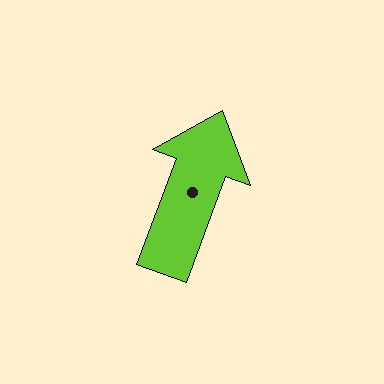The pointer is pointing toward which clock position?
Roughly 1 o'clock.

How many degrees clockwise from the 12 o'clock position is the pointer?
Approximately 20 degrees.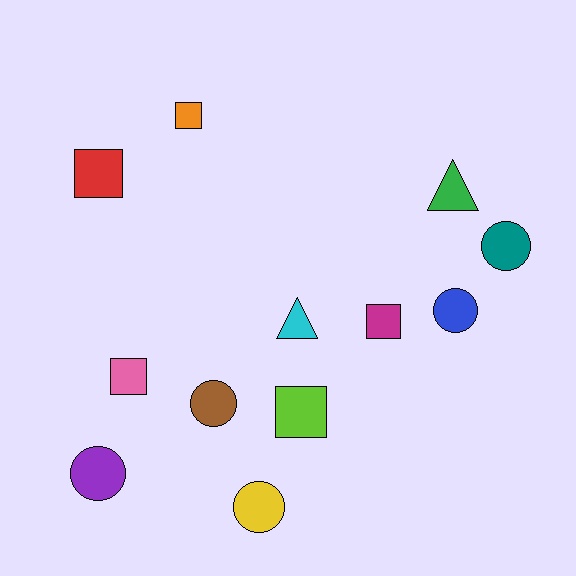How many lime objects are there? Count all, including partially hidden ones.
There is 1 lime object.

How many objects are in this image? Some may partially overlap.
There are 12 objects.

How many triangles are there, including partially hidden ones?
There are 2 triangles.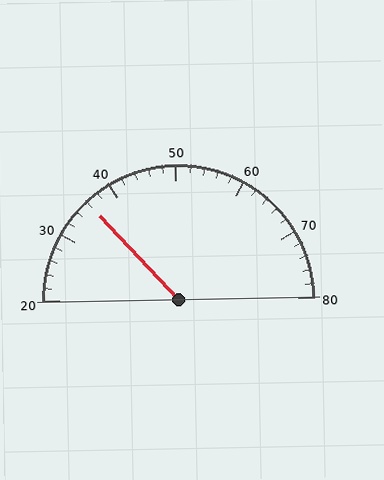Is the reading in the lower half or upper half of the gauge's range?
The reading is in the lower half of the range (20 to 80).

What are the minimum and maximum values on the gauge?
The gauge ranges from 20 to 80.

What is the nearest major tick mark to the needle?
The nearest major tick mark is 40.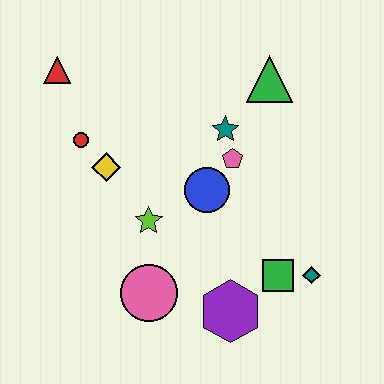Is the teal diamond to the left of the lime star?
No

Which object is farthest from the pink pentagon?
The red triangle is farthest from the pink pentagon.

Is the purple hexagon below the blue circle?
Yes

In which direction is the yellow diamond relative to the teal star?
The yellow diamond is to the left of the teal star.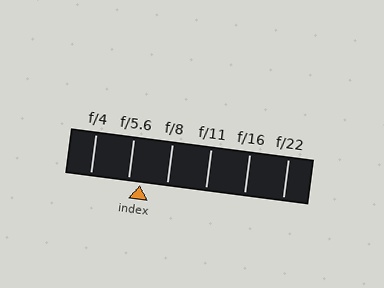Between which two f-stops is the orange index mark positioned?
The index mark is between f/5.6 and f/8.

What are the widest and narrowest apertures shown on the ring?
The widest aperture shown is f/4 and the narrowest is f/22.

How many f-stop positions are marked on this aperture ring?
There are 6 f-stop positions marked.